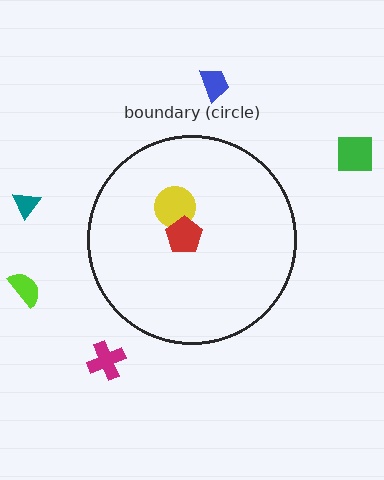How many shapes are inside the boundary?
2 inside, 5 outside.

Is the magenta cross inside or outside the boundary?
Outside.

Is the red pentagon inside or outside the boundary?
Inside.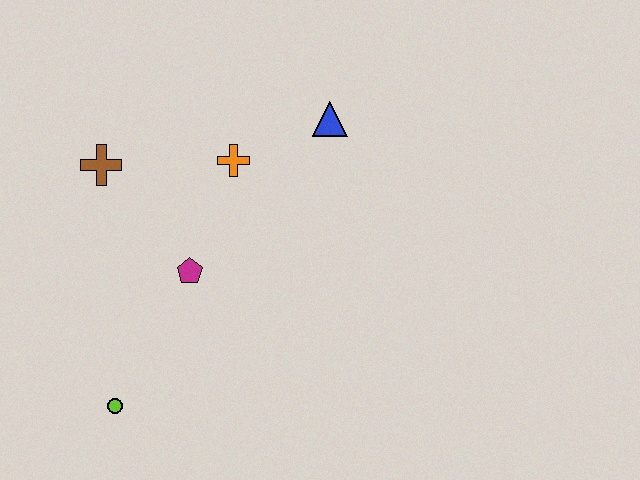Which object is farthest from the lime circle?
The blue triangle is farthest from the lime circle.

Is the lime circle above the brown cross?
No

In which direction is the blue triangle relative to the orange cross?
The blue triangle is to the right of the orange cross.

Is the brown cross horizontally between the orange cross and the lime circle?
No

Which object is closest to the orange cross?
The blue triangle is closest to the orange cross.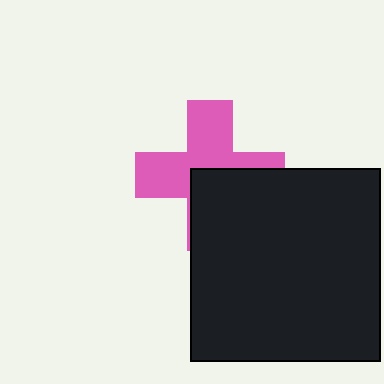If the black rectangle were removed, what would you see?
You would see the complete pink cross.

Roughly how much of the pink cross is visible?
About half of it is visible (roughly 55%).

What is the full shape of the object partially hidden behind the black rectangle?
The partially hidden object is a pink cross.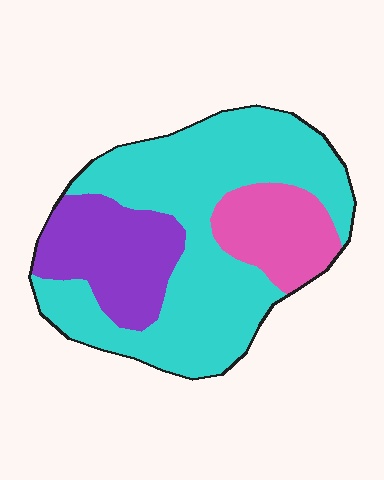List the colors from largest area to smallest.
From largest to smallest: cyan, purple, pink.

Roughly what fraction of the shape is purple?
Purple takes up about one fifth (1/5) of the shape.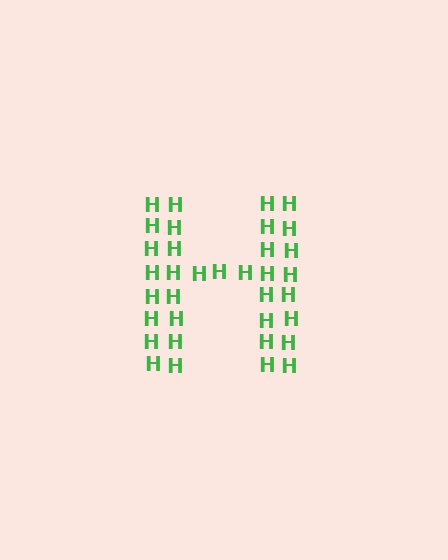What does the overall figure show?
The overall figure shows the letter H.